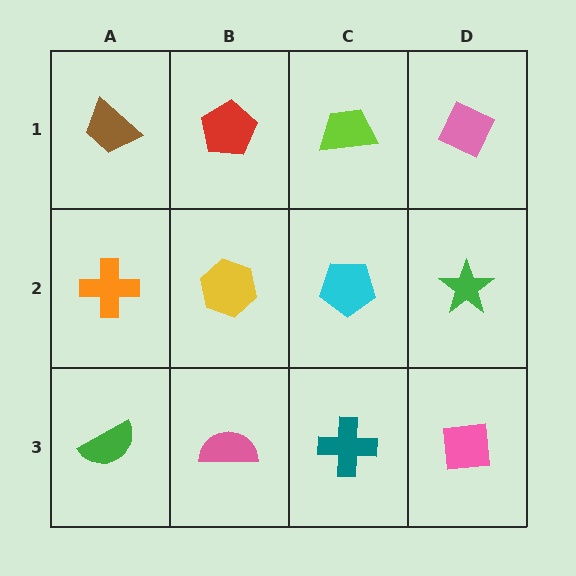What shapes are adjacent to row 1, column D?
A green star (row 2, column D), a lime trapezoid (row 1, column C).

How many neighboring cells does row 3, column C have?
3.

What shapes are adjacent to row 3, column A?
An orange cross (row 2, column A), a pink semicircle (row 3, column B).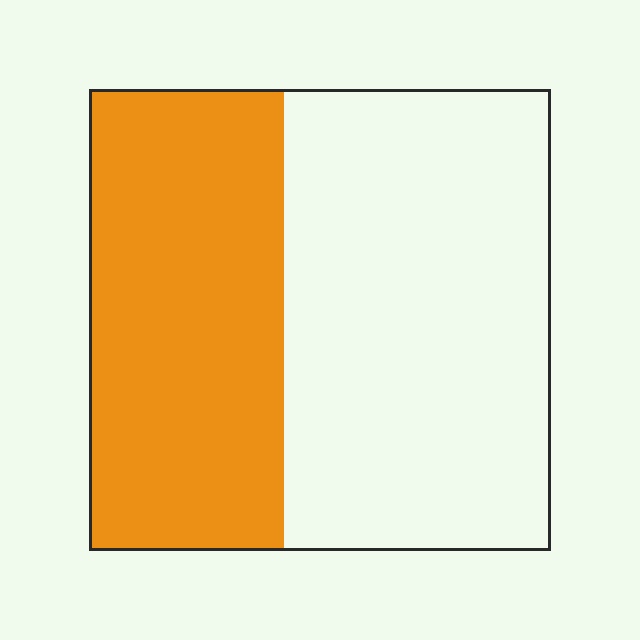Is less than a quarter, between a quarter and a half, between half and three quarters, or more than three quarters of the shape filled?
Between a quarter and a half.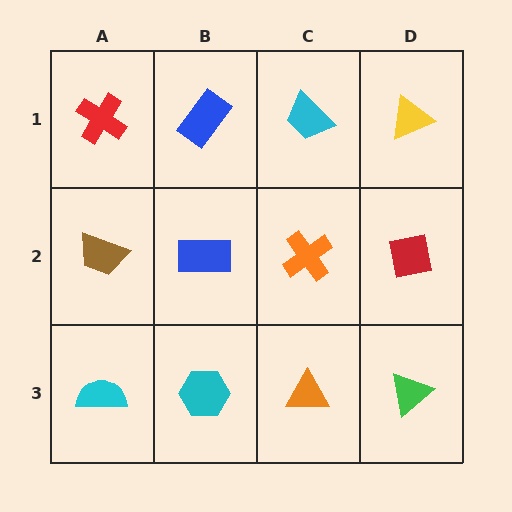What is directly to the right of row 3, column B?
An orange triangle.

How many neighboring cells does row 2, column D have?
3.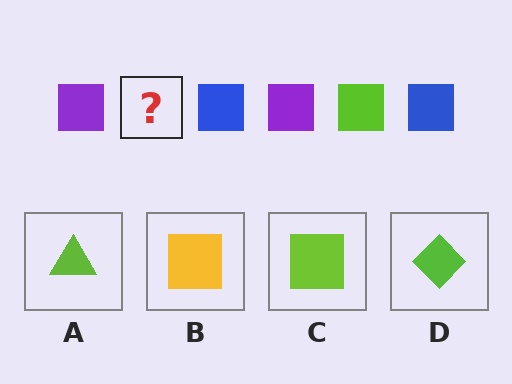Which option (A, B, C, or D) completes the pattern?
C.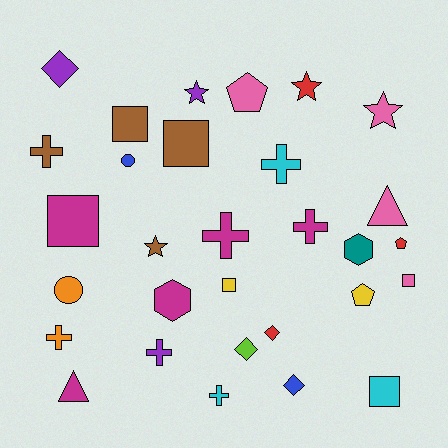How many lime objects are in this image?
There is 1 lime object.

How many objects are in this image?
There are 30 objects.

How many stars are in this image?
There are 4 stars.